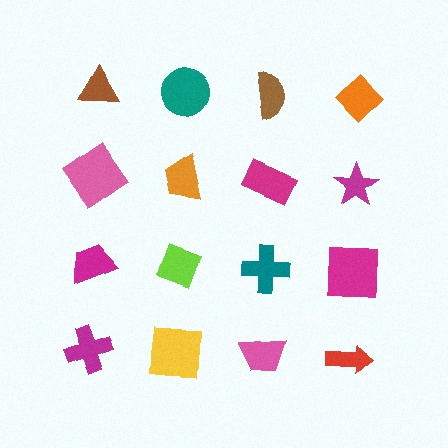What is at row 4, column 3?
A pink trapezoid.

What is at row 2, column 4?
A magenta star.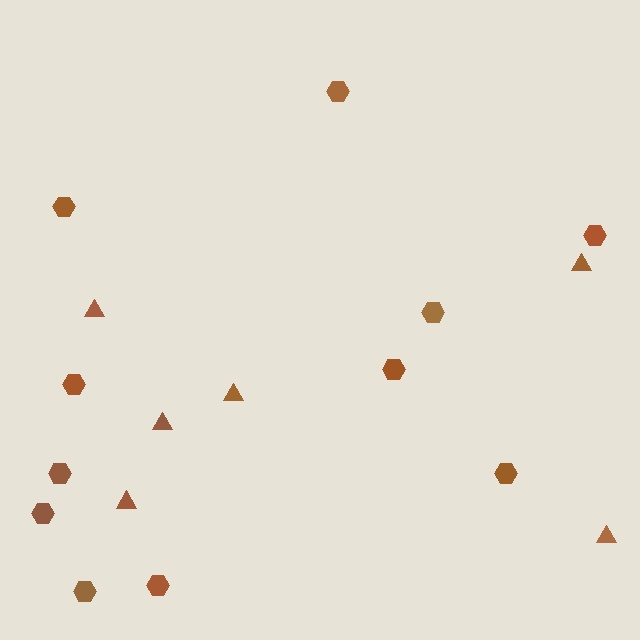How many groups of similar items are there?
There are 2 groups: one group of hexagons (11) and one group of triangles (6).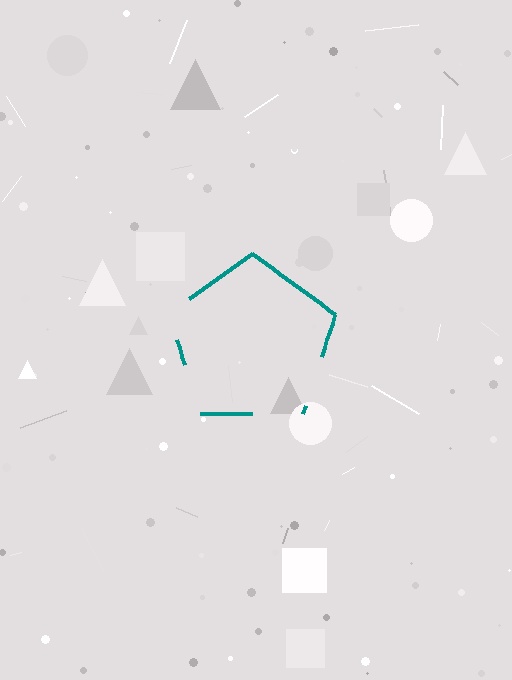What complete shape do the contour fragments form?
The contour fragments form a pentagon.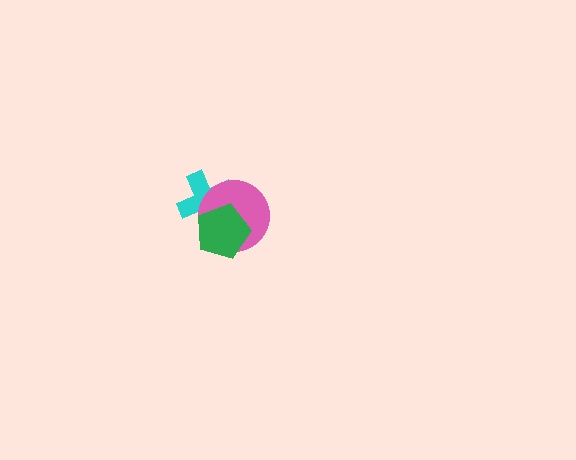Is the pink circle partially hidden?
Yes, it is partially covered by another shape.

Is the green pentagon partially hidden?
No, no other shape covers it.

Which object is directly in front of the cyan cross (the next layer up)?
The pink circle is directly in front of the cyan cross.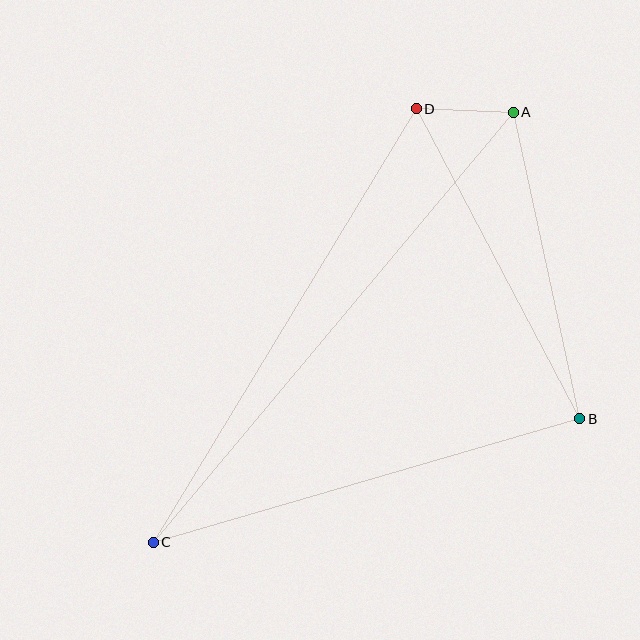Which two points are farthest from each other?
Points A and C are farthest from each other.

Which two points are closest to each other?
Points A and D are closest to each other.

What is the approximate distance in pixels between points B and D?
The distance between B and D is approximately 350 pixels.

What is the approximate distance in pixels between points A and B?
The distance between A and B is approximately 314 pixels.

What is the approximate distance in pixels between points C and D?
The distance between C and D is approximately 507 pixels.